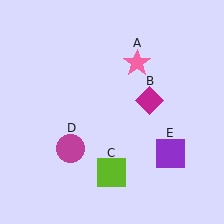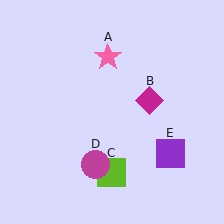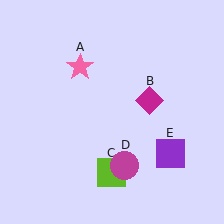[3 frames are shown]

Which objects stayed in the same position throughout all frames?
Magenta diamond (object B) and lime square (object C) and purple square (object E) remained stationary.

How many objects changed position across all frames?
2 objects changed position: pink star (object A), magenta circle (object D).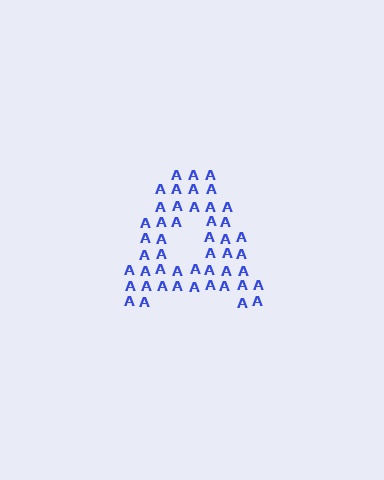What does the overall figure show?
The overall figure shows the letter A.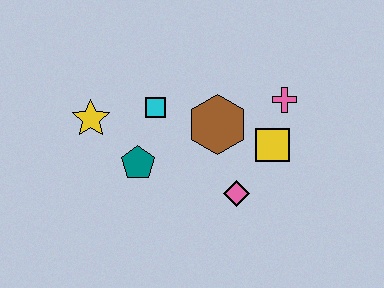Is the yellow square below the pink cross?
Yes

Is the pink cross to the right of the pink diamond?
Yes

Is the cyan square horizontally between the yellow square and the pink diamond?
No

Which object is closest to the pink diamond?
The yellow square is closest to the pink diamond.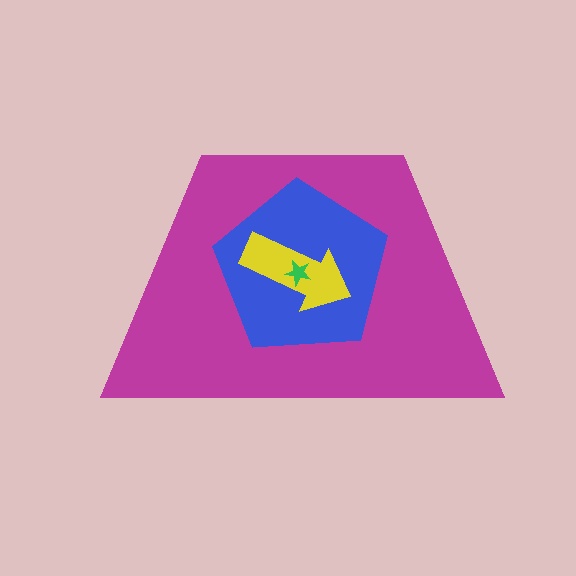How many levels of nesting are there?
4.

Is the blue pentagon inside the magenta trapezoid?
Yes.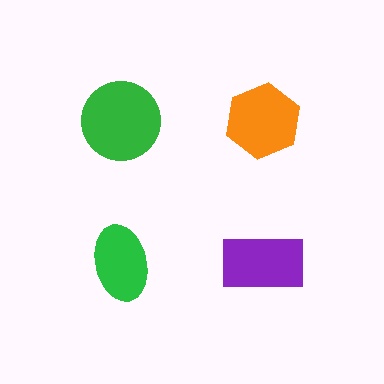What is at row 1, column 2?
An orange hexagon.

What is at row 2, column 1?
A green ellipse.